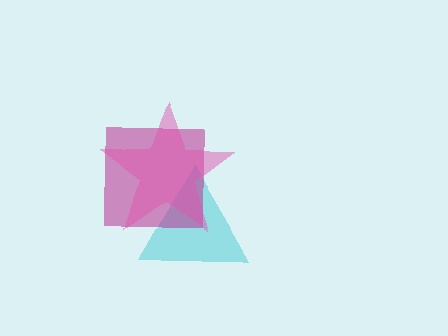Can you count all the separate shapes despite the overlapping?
Yes, there are 3 separate shapes.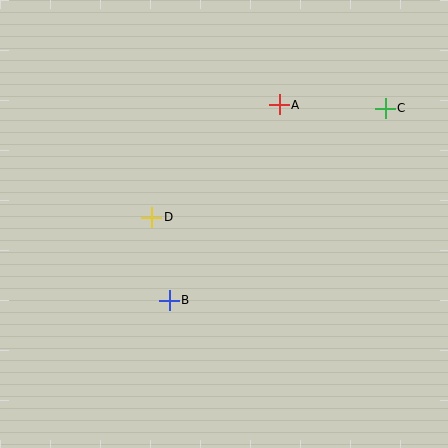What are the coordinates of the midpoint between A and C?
The midpoint between A and C is at (332, 106).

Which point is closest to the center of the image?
Point D at (152, 217) is closest to the center.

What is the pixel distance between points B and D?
The distance between B and D is 85 pixels.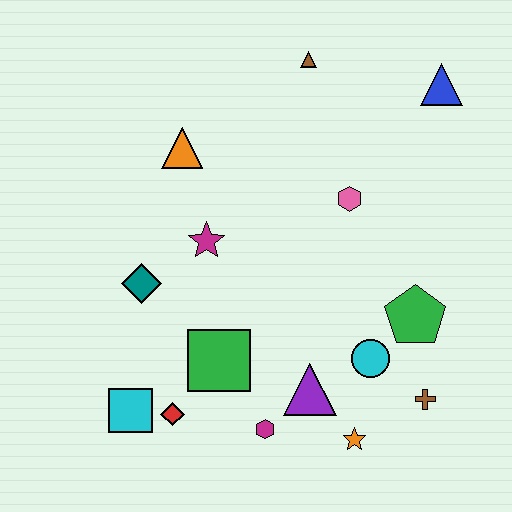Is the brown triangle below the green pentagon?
No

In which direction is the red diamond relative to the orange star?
The red diamond is to the left of the orange star.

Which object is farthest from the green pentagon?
The cyan square is farthest from the green pentagon.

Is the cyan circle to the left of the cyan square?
No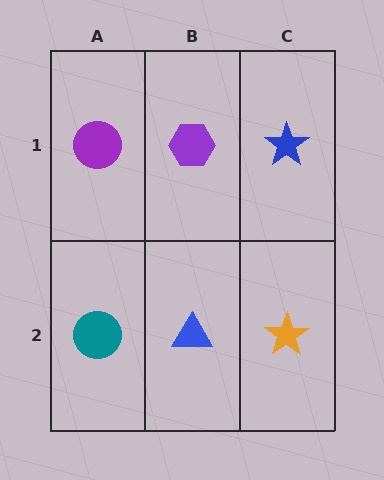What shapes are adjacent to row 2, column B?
A purple hexagon (row 1, column B), a teal circle (row 2, column A), an orange star (row 2, column C).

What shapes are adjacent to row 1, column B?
A blue triangle (row 2, column B), a purple circle (row 1, column A), a blue star (row 1, column C).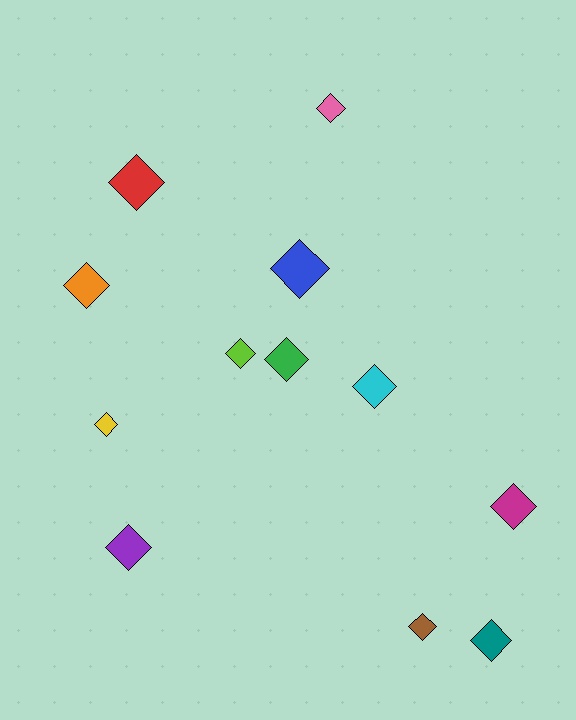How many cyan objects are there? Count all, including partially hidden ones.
There is 1 cyan object.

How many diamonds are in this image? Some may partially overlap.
There are 12 diamonds.